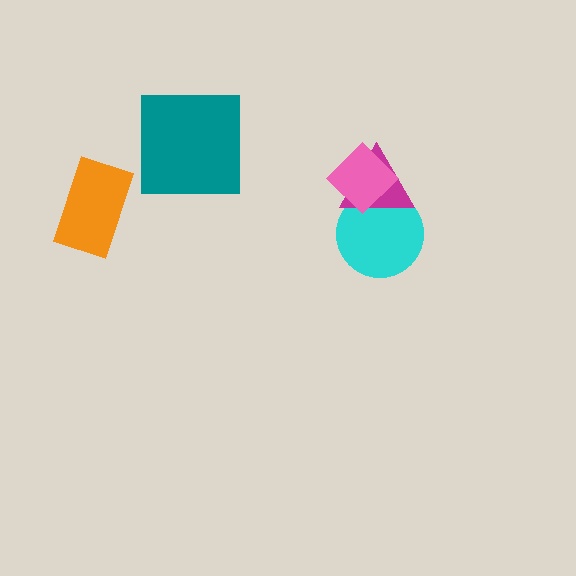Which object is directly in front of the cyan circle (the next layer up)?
The magenta triangle is directly in front of the cyan circle.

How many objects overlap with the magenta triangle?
2 objects overlap with the magenta triangle.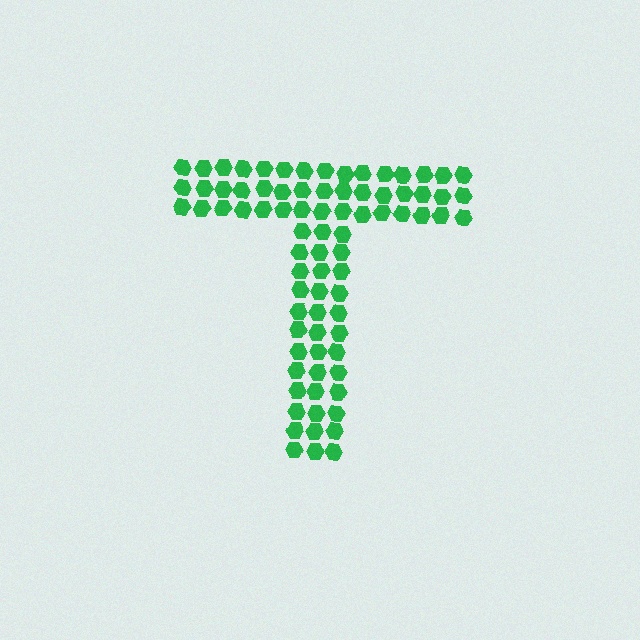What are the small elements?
The small elements are hexagons.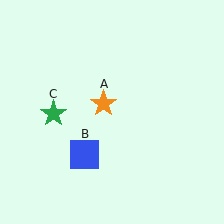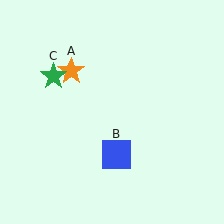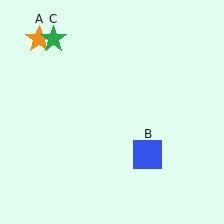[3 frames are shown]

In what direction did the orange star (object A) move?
The orange star (object A) moved up and to the left.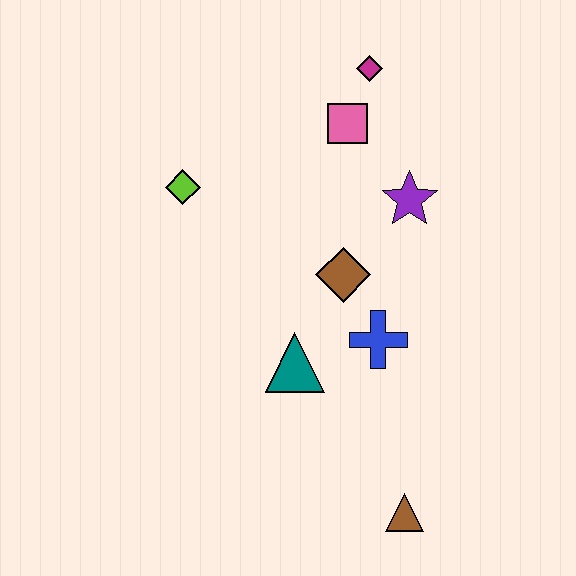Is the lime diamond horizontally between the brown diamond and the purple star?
No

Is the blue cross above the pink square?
No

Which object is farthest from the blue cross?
The magenta diamond is farthest from the blue cross.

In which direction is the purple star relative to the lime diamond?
The purple star is to the right of the lime diamond.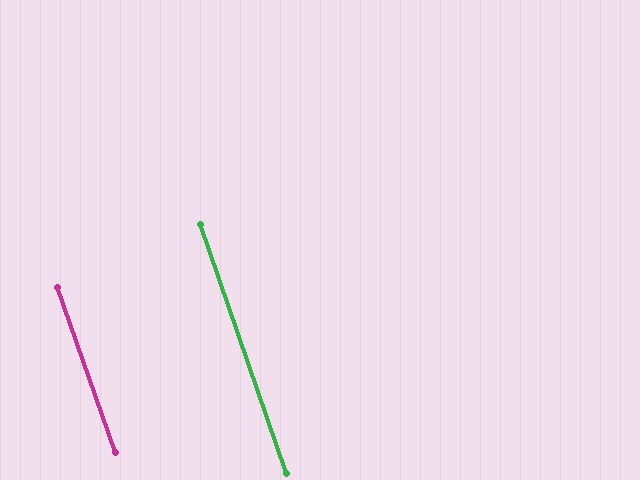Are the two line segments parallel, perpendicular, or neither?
Parallel — their directions differ by only 0.6°.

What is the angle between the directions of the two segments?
Approximately 1 degree.